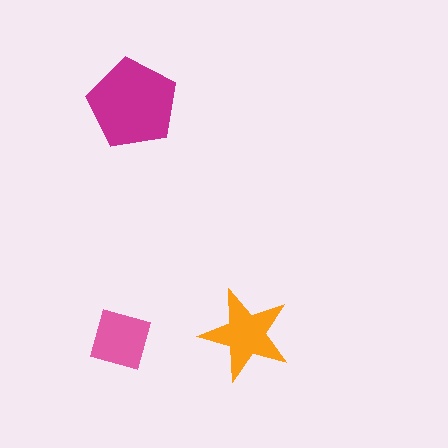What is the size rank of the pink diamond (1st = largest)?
3rd.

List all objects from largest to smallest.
The magenta pentagon, the orange star, the pink diamond.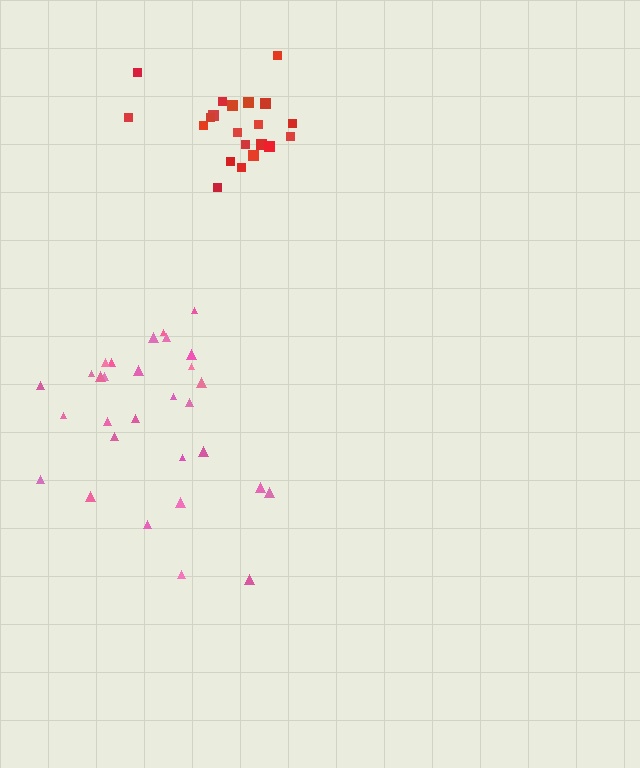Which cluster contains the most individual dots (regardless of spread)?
Pink (31).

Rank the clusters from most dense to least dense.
red, pink.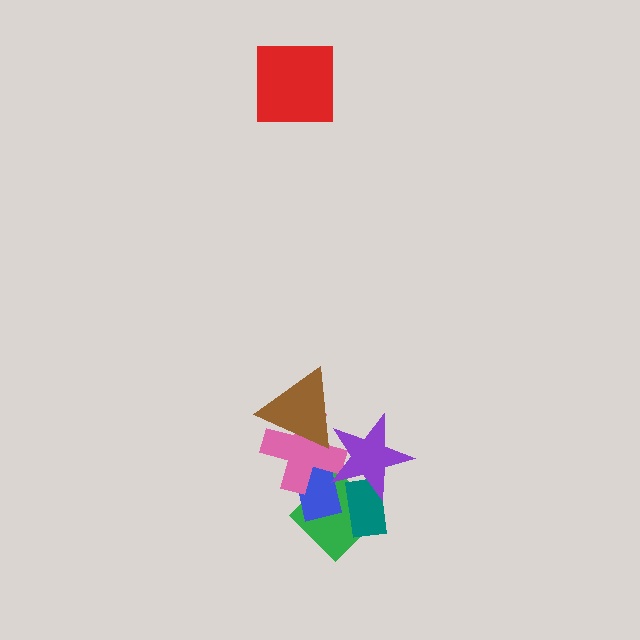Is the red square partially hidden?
No, no other shape covers it.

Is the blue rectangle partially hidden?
Yes, it is partially covered by another shape.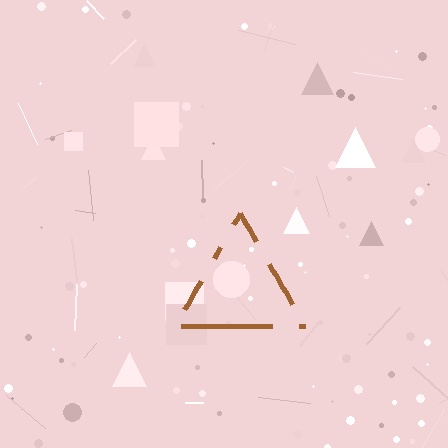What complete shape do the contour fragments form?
The contour fragments form a triangle.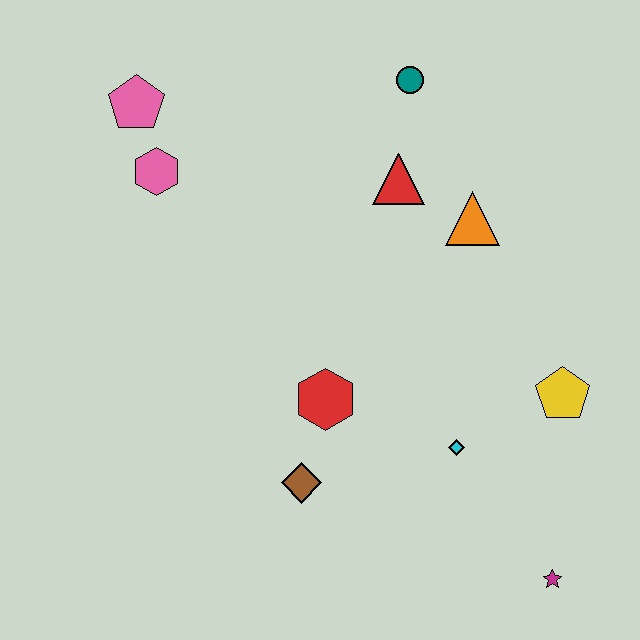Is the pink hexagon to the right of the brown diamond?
No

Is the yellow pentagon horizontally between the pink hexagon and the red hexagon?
No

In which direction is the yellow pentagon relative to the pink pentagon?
The yellow pentagon is to the right of the pink pentagon.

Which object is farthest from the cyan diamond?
The pink pentagon is farthest from the cyan diamond.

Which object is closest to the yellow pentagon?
The cyan diamond is closest to the yellow pentagon.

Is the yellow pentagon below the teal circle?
Yes